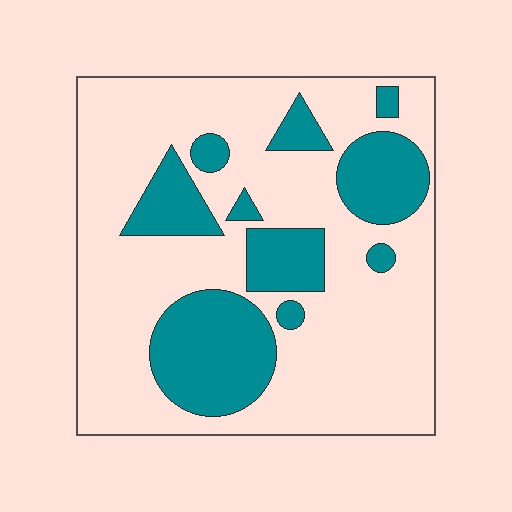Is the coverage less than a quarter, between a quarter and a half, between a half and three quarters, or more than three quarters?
Between a quarter and a half.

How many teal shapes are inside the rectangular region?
10.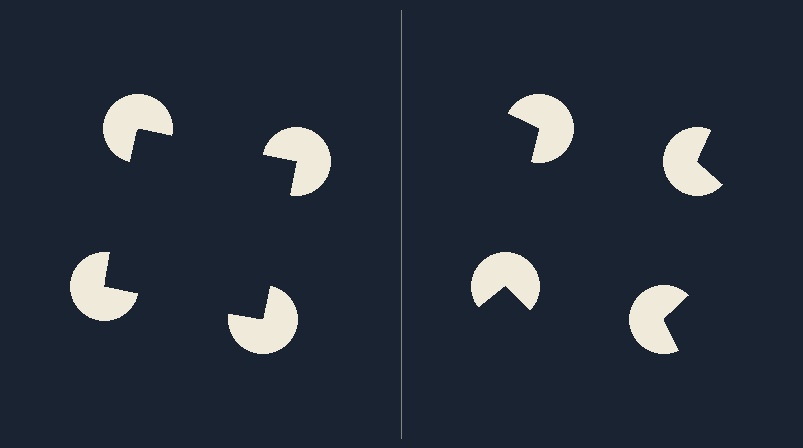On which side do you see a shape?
An illusory square appears on the left side. On the right side the wedge cuts are rotated, so no coherent shape forms.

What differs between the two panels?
The pac-man discs are positioned identically on both sides; only the wedge orientations differ. On the left they align to a square; on the right they are misaligned.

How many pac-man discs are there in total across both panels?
8 — 4 on each side.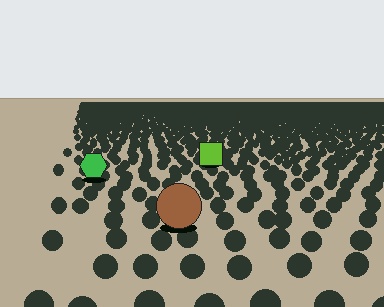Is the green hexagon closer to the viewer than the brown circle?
No. The brown circle is closer — you can tell from the texture gradient: the ground texture is coarser near it.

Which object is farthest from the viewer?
The lime square is farthest from the viewer. It appears smaller and the ground texture around it is denser.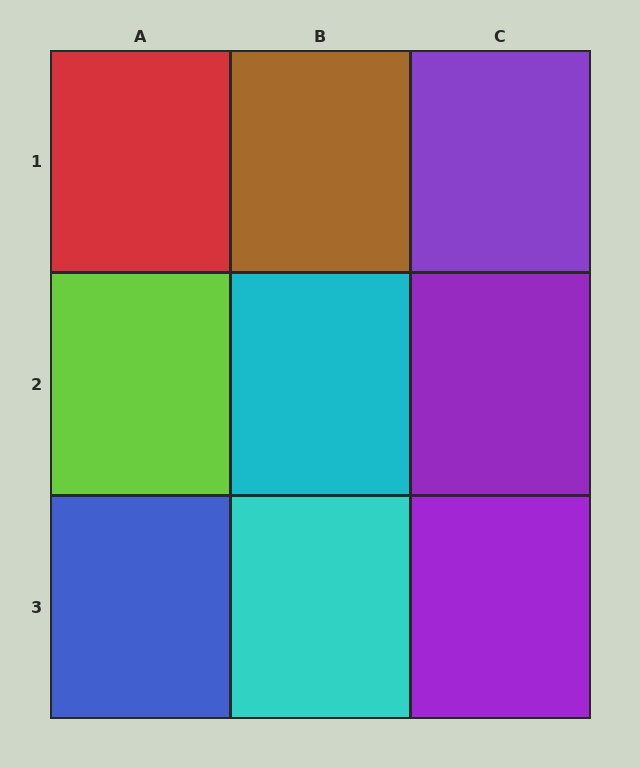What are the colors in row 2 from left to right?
Lime, cyan, purple.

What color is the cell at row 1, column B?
Brown.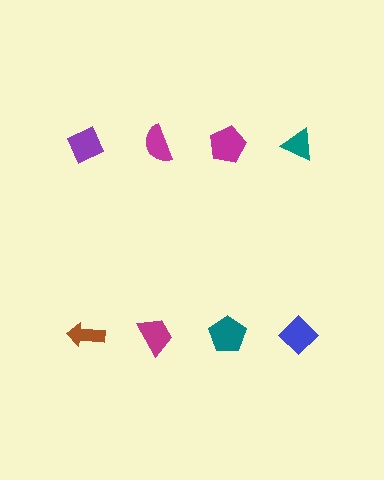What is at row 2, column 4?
A blue diamond.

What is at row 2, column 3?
A teal pentagon.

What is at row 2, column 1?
A brown arrow.